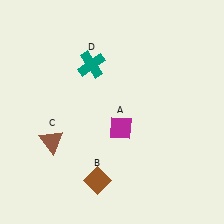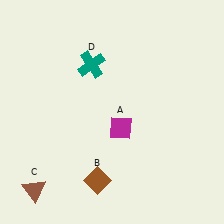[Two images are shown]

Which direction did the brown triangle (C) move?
The brown triangle (C) moved down.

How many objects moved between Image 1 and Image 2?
1 object moved between the two images.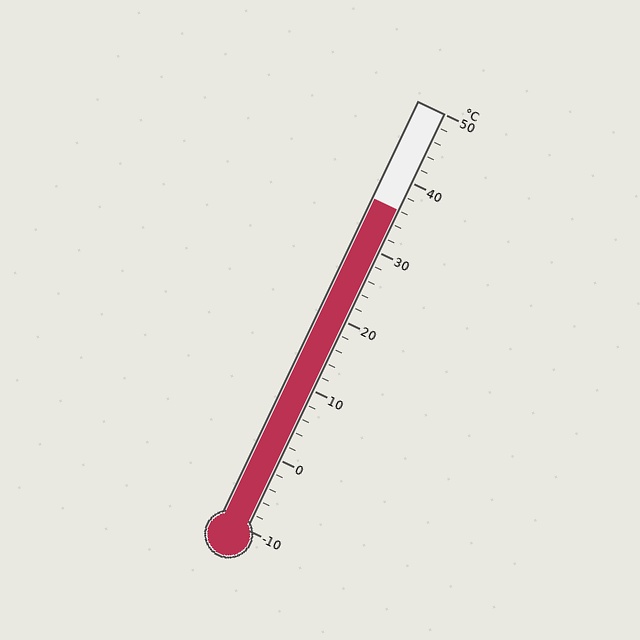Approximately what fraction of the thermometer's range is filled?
The thermometer is filled to approximately 75% of its range.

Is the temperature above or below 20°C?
The temperature is above 20°C.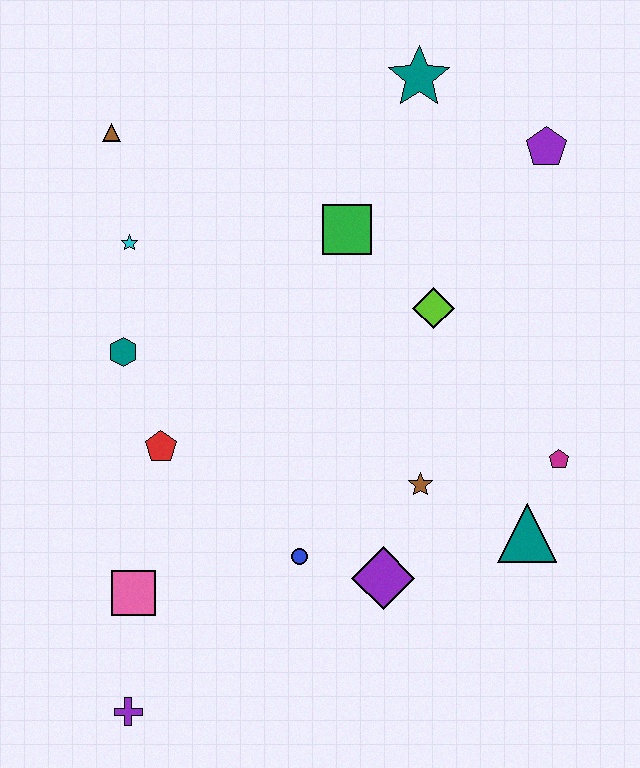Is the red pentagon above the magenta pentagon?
Yes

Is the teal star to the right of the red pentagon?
Yes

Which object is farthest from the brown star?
The brown triangle is farthest from the brown star.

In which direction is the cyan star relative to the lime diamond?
The cyan star is to the left of the lime diamond.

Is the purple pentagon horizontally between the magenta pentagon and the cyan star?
Yes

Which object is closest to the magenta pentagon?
The teal triangle is closest to the magenta pentagon.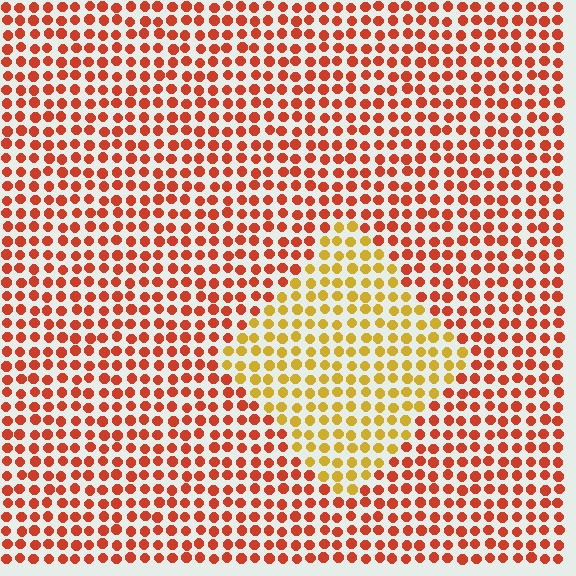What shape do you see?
I see a diamond.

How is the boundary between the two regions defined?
The boundary is defined purely by a slight shift in hue (about 41 degrees). Spacing, size, and orientation are identical on both sides.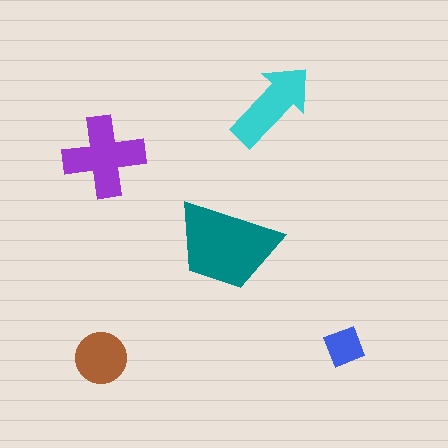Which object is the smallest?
The blue square.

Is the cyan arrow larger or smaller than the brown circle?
Larger.